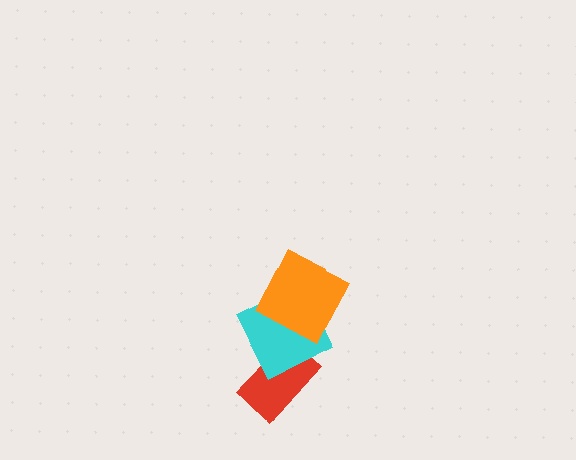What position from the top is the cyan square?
The cyan square is 2nd from the top.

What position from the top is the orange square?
The orange square is 1st from the top.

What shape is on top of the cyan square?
The orange square is on top of the cyan square.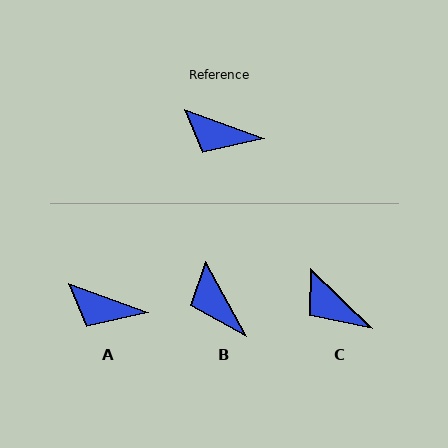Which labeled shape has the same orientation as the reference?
A.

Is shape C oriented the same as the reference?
No, it is off by about 25 degrees.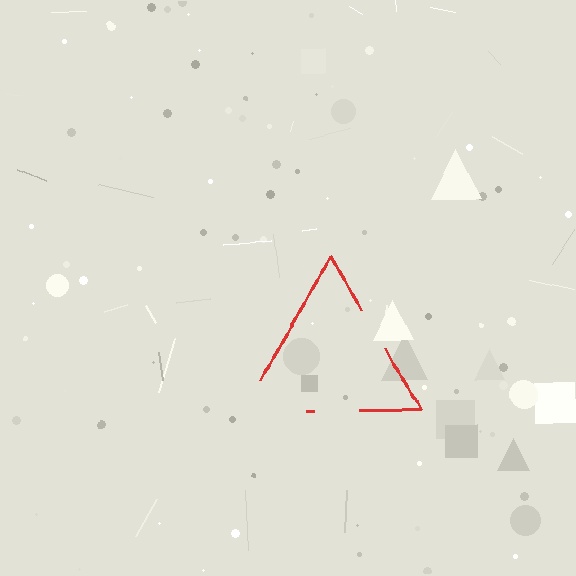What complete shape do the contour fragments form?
The contour fragments form a triangle.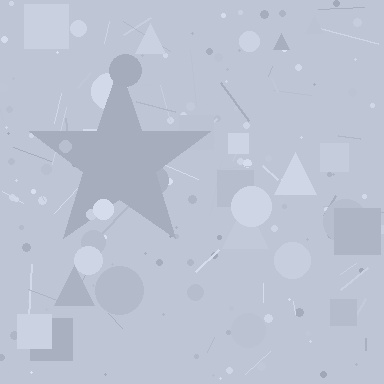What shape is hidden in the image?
A star is hidden in the image.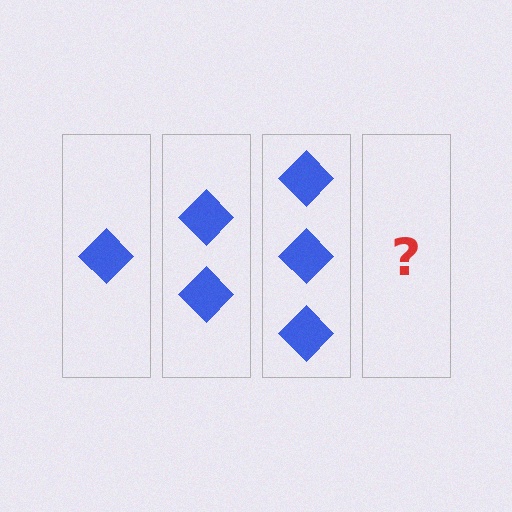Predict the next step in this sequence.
The next step is 4 diamonds.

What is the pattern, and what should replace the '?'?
The pattern is that each step adds one more diamond. The '?' should be 4 diamonds.